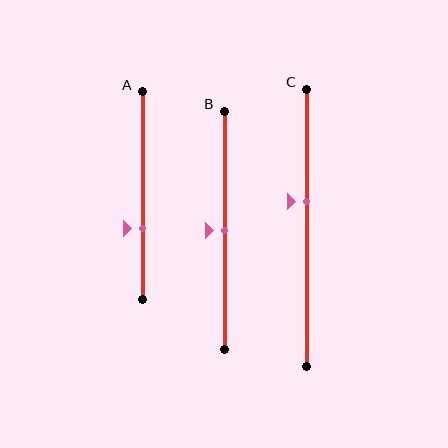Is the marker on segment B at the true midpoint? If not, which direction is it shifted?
Yes, the marker on segment B is at the true midpoint.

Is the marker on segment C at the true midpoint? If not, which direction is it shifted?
No, the marker on segment C is shifted upward by about 9% of the segment length.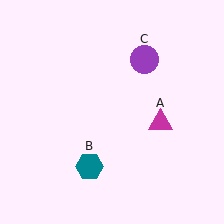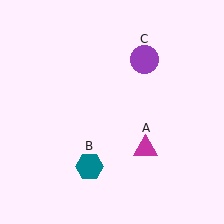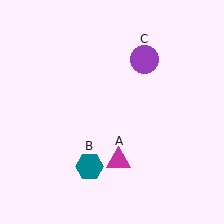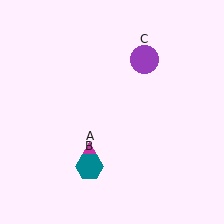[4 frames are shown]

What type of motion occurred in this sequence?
The magenta triangle (object A) rotated clockwise around the center of the scene.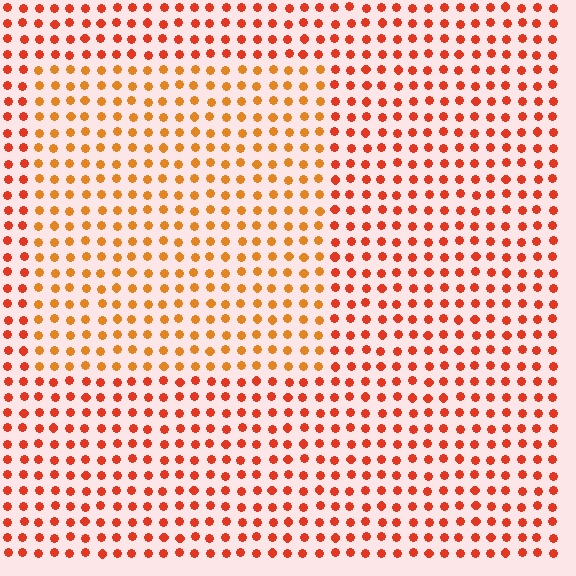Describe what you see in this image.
The image is filled with small red elements in a uniform arrangement. A rectangle-shaped region is visible where the elements are tinted to a slightly different hue, forming a subtle color boundary.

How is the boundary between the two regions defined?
The boundary is defined purely by a slight shift in hue (about 25 degrees). Spacing, size, and orientation are identical on both sides.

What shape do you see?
I see a rectangle.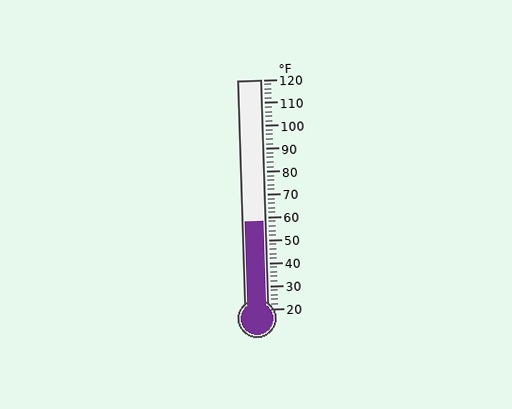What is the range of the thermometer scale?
The thermometer scale ranges from 20°F to 120°F.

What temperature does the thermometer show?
The thermometer shows approximately 58°F.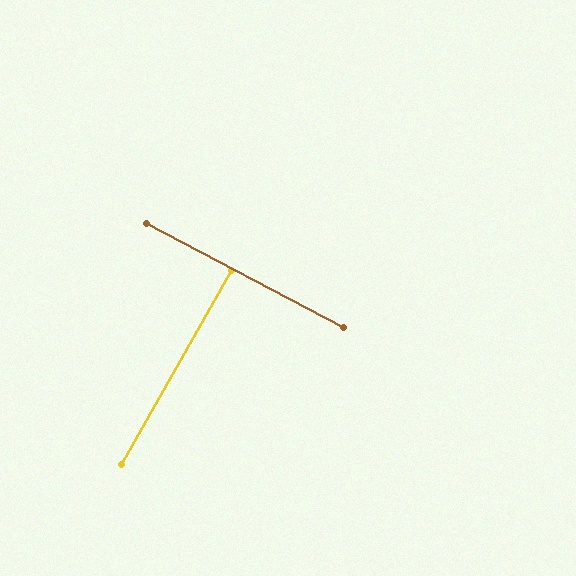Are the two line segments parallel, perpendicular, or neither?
Perpendicular — they meet at approximately 88°.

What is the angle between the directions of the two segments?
Approximately 88 degrees.